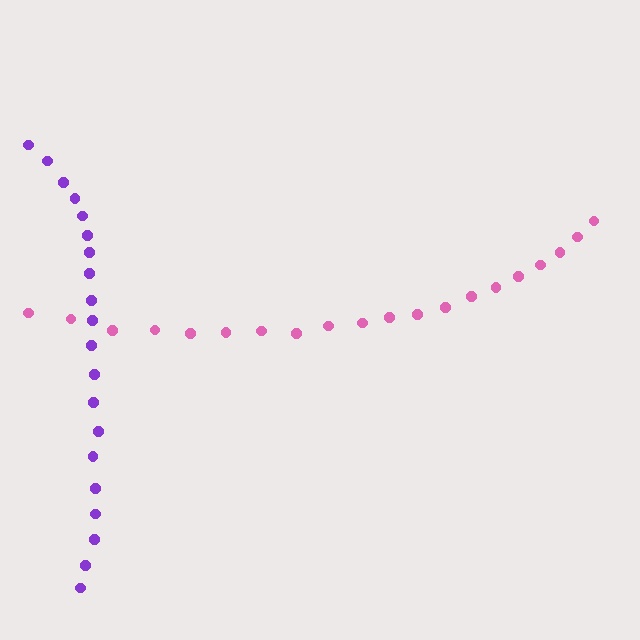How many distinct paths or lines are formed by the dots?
There are 2 distinct paths.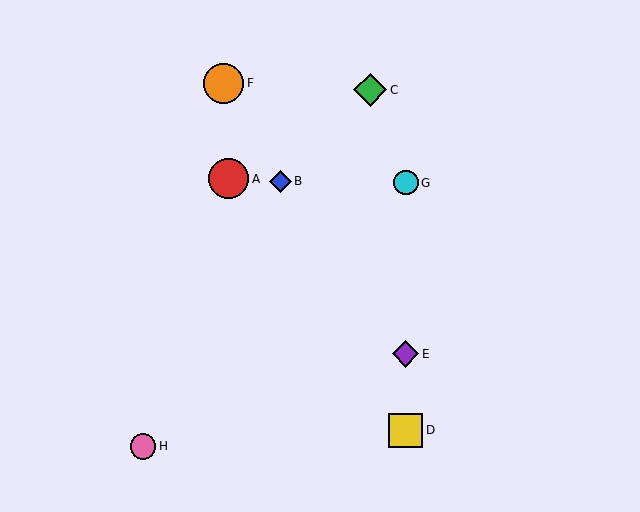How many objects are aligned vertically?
3 objects (D, E, G) are aligned vertically.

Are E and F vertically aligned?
No, E is at x≈406 and F is at x≈223.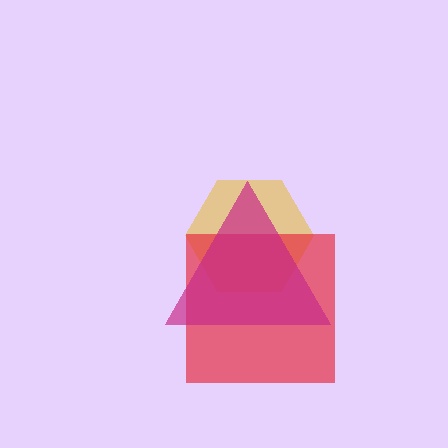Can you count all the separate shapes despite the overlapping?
Yes, there are 3 separate shapes.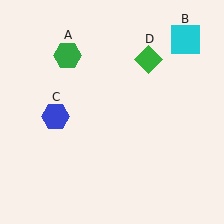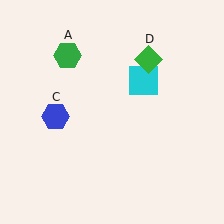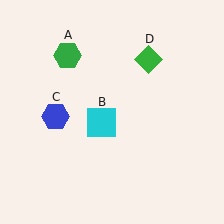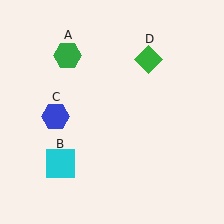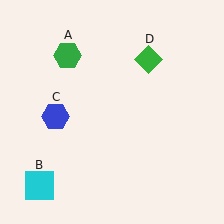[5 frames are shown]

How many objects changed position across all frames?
1 object changed position: cyan square (object B).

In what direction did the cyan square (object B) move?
The cyan square (object B) moved down and to the left.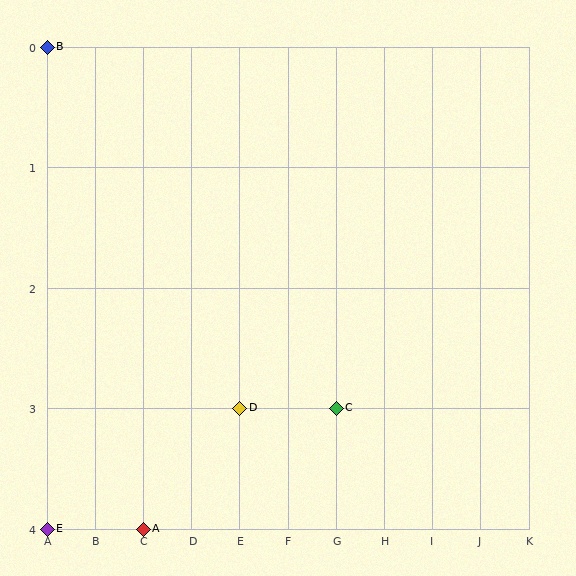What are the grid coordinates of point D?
Point D is at grid coordinates (E, 3).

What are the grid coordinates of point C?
Point C is at grid coordinates (G, 3).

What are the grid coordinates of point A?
Point A is at grid coordinates (C, 4).